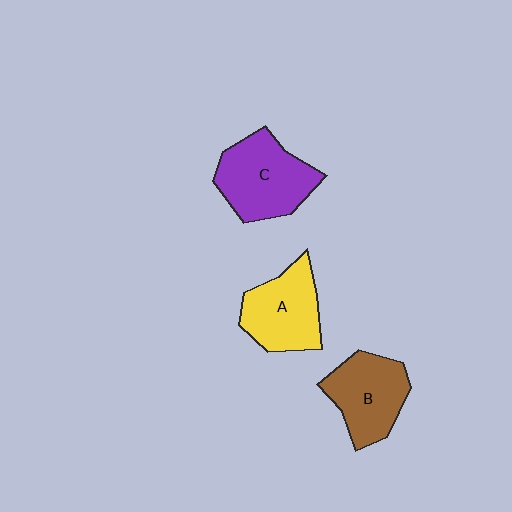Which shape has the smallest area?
Shape A (yellow).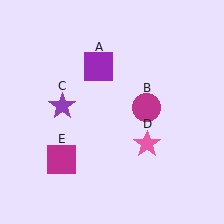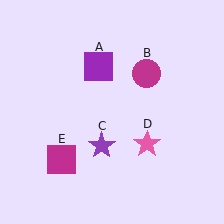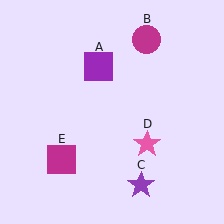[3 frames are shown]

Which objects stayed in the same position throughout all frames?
Purple square (object A) and pink star (object D) and magenta square (object E) remained stationary.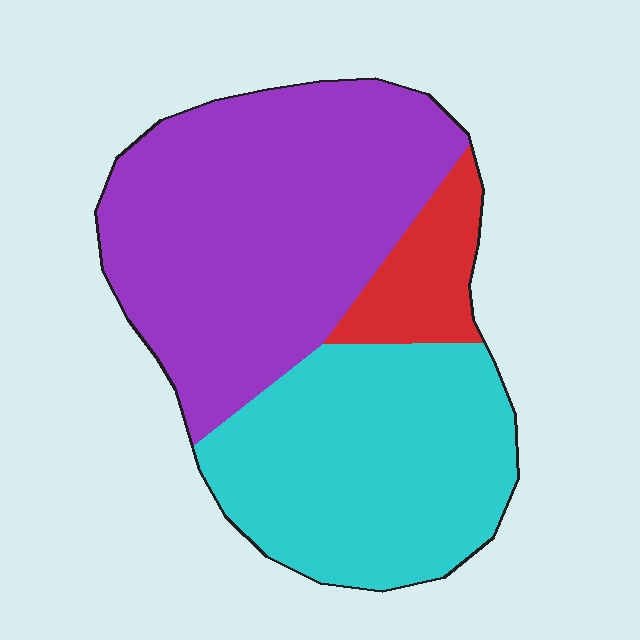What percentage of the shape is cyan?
Cyan covers roughly 40% of the shape.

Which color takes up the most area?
Purple, at roughly 50%.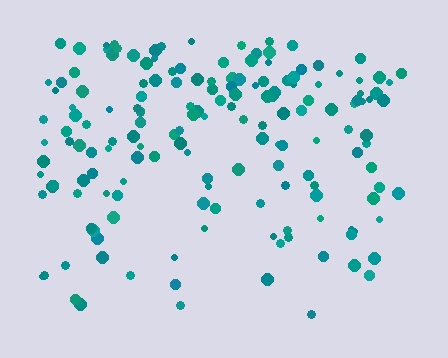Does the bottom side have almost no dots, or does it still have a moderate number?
Still a moderate number, just noticeably fewer than the top.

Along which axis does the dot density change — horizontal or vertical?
Vertical.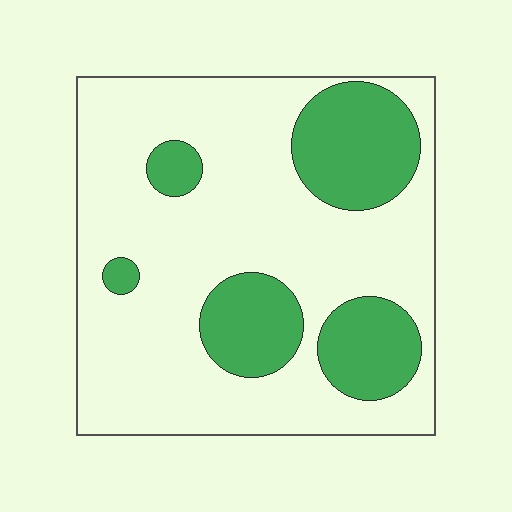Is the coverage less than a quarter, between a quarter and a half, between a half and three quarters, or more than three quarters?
Between a quarter and a half.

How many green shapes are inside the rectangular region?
5.